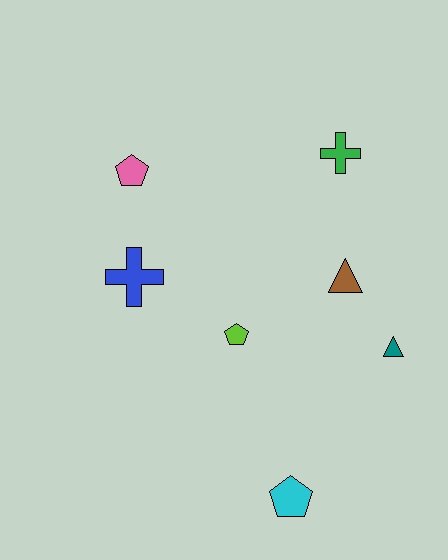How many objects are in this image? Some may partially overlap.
There are 7 objects.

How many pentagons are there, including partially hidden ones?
There are 3 pentagons.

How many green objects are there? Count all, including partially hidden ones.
There is 1 green object.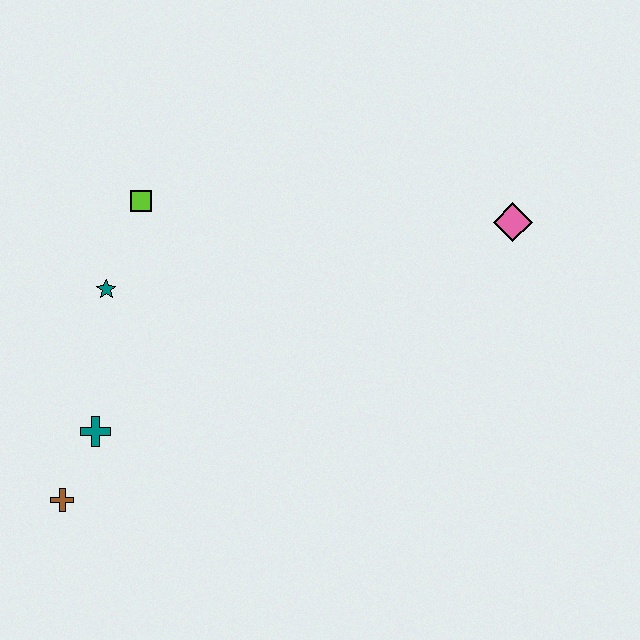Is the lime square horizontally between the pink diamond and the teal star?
Yes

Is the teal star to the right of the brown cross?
Yes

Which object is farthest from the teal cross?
The pink diamond is farthest from the teal cross.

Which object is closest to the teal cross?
The brown cross is closest to the teal cross.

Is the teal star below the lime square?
Yes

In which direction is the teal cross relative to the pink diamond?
The teal cross is to the left of the pink diamond.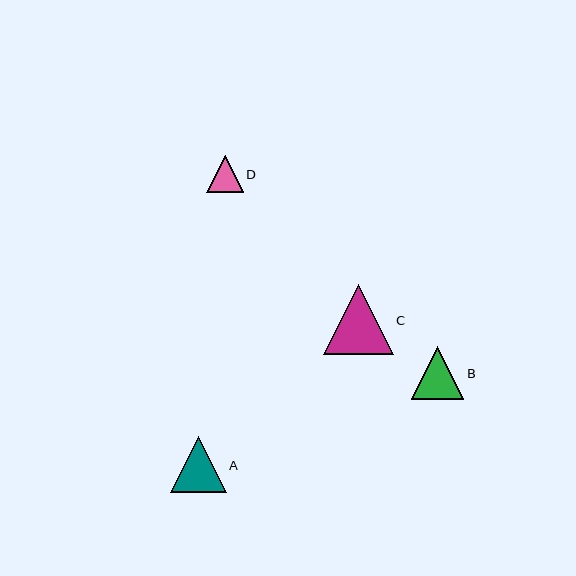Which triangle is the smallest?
Triangle D is the smallest with a size of approximately 37 pixels.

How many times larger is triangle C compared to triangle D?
Triangle C is approximately 1.9 times the size of triangle D.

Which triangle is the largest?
Triangle C is the largest with a size of approximately 69 pixels.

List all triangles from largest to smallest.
From largest to smallest: C, A, B, D.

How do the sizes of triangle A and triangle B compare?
Triangle A and triangle B are approximately the same size.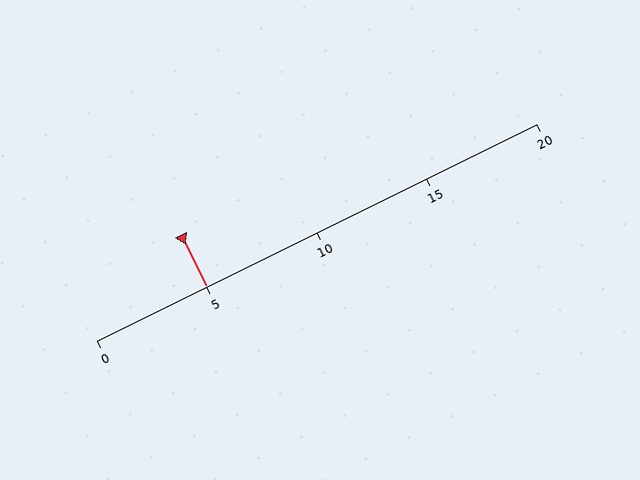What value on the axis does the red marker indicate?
The marker indicates approximately 5.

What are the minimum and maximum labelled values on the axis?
The axis runs from 0 to 20.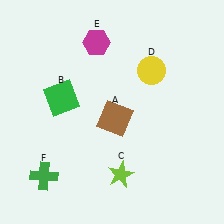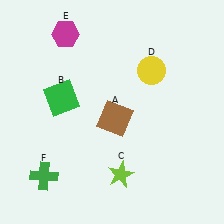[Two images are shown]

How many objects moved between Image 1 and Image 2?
1 object moved between the two images.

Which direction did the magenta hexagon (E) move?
The magenta hexagon (E) moved left.